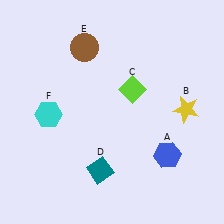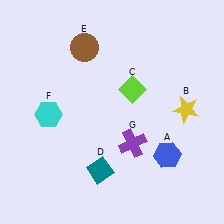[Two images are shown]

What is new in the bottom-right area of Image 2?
A purple cross (G) was added in the bottom-right area of Image 2.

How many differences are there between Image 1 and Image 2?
There is 1 difference between the two images.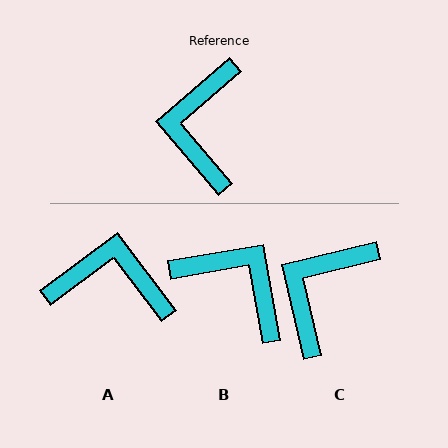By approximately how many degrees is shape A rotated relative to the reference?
Approximately 93 degrees clockwise.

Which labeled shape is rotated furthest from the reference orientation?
B, about 121 degrees away.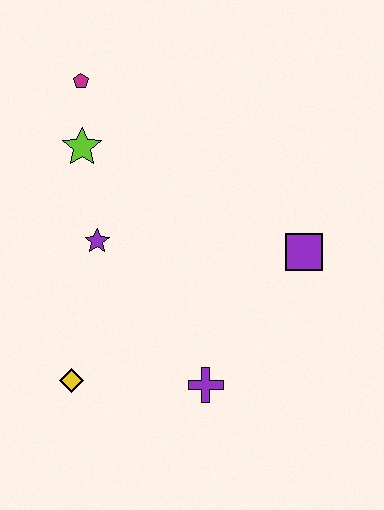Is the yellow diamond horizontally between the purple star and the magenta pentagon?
No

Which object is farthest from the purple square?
The magenta pentagon is farthest from the purple square.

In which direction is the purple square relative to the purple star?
The purple square is to the right of the purple star.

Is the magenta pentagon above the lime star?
Yes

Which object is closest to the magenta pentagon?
The lime star is closest to the magenta pentagon.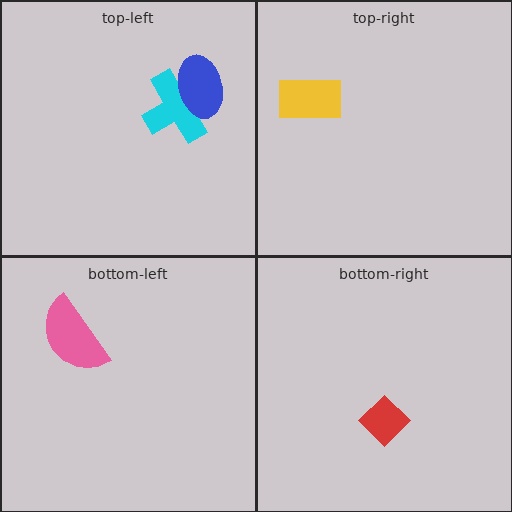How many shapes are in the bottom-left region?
1.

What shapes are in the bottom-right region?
The red diamond.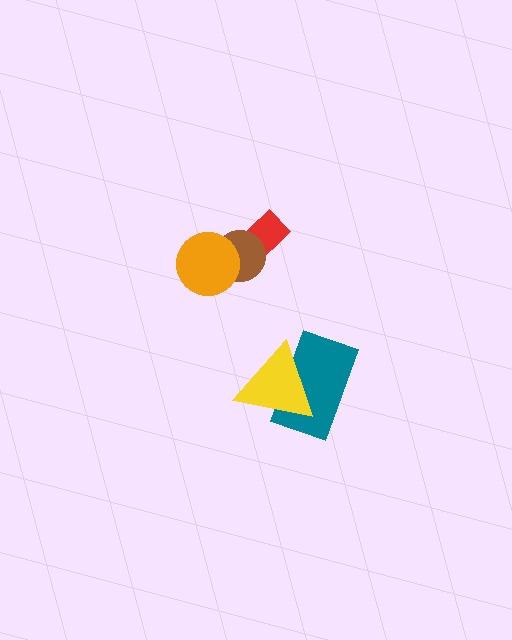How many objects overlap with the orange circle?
1 object overlaps with the orange circle.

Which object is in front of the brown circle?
The orange circle is in front of the brown circle.